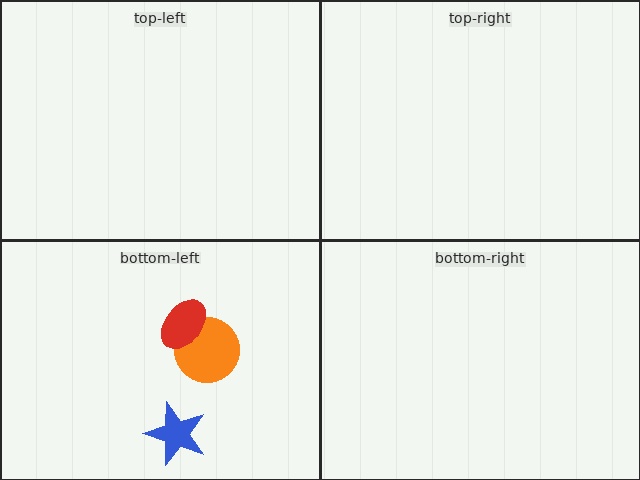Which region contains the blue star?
The bottom-left region.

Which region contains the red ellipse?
The bottom-left region.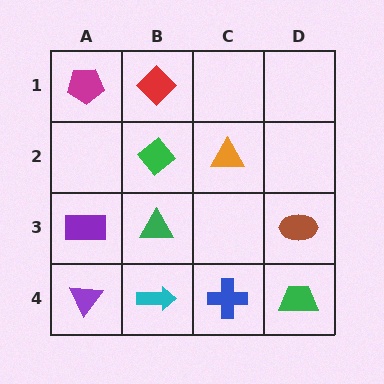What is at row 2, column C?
An orange triangle.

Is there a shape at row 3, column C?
No, that cell is empty.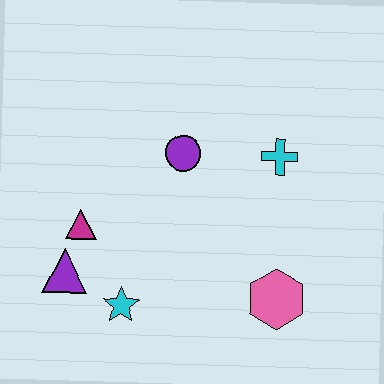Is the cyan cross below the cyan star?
No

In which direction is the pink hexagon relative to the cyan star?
The pink hexagon is to the right of the cyan star.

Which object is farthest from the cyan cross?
The purple triangle is farthest from the cyan cross.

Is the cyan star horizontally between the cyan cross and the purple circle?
No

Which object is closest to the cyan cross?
The purple circle is closest to the cyan cross.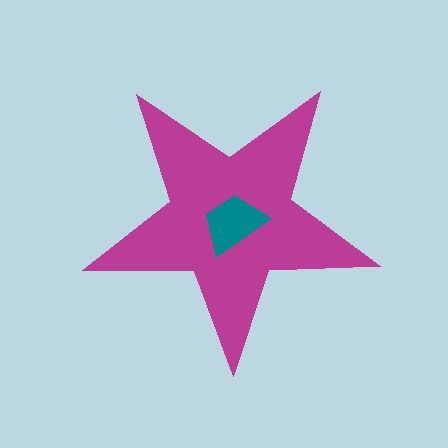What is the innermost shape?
The teal trapezoid.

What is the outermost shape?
The magenta star.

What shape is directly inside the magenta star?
The teal trapezoid.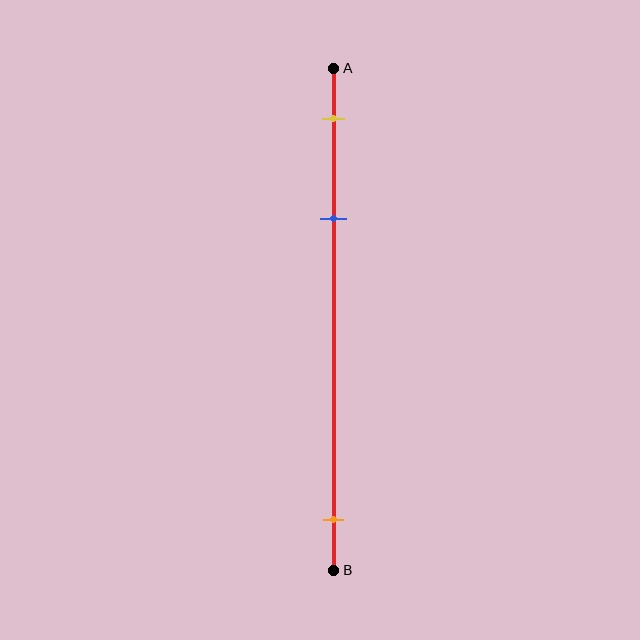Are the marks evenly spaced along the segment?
No, the marks are not evenly spaced.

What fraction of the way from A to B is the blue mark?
The blue mark is approximately 30% (0.3) of the way from A to B.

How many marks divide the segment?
There are 3 marks dividing the segment.